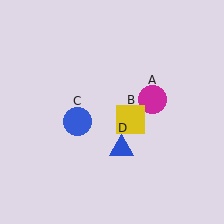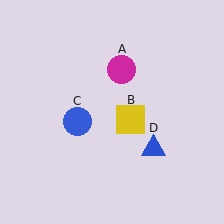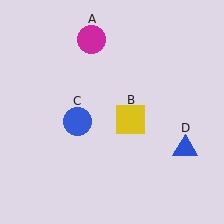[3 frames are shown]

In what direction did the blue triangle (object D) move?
The blue triangle (object D) moved right.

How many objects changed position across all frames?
2 objects changed position: magenta circle (object A), blue triangle (object D).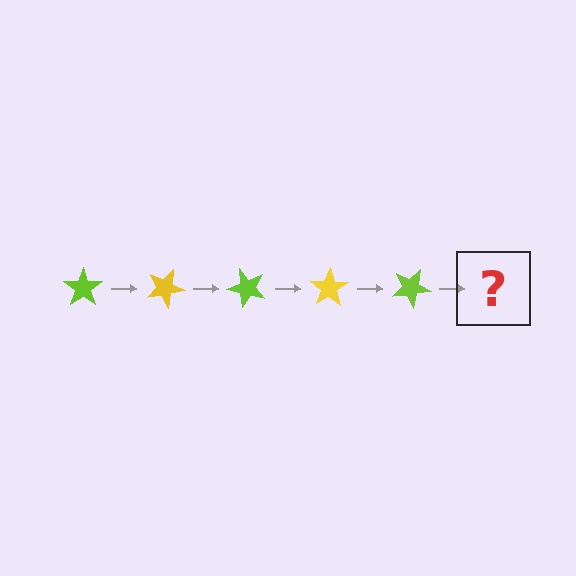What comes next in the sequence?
The next element should be a yellow star, rotated 125 degrees from the start.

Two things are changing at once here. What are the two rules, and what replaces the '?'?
The two rules are that it rotates 25 degrees each step and the color cycles through lime and yellow. The '?' should be a yellow star, rotated 125 degrees from the start.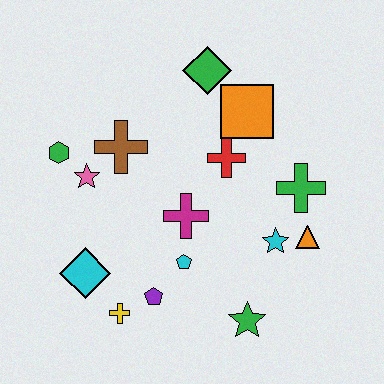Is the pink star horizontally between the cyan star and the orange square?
No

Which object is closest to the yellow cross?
The purple pentagon is closest to the yellow cross.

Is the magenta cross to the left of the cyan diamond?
No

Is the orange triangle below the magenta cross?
Yes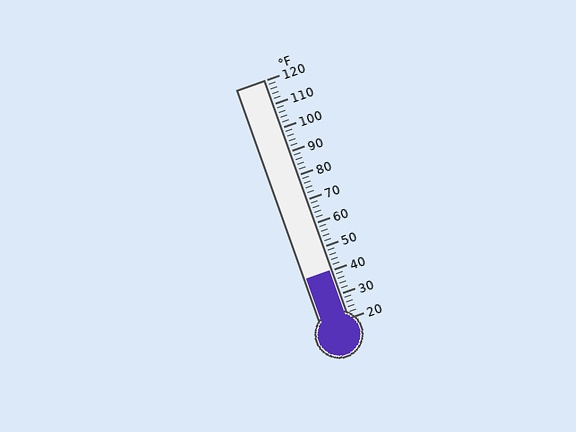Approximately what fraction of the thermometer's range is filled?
The thermometer is filled to approximately 20% of its range.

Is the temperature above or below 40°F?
The temperature is at 40°F.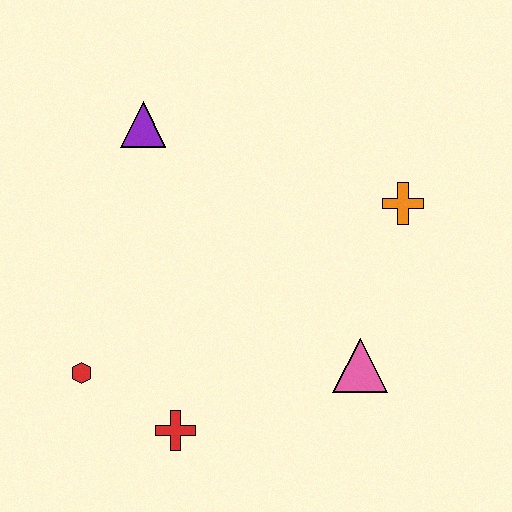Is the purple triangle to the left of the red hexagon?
No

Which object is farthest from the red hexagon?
The orange cross is farthest from the red hexagon.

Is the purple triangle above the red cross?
Yes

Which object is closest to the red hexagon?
The red cross is closest to the red hexagon.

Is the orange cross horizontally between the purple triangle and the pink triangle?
No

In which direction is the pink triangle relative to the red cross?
The pink triangle is to the right of the red cross.